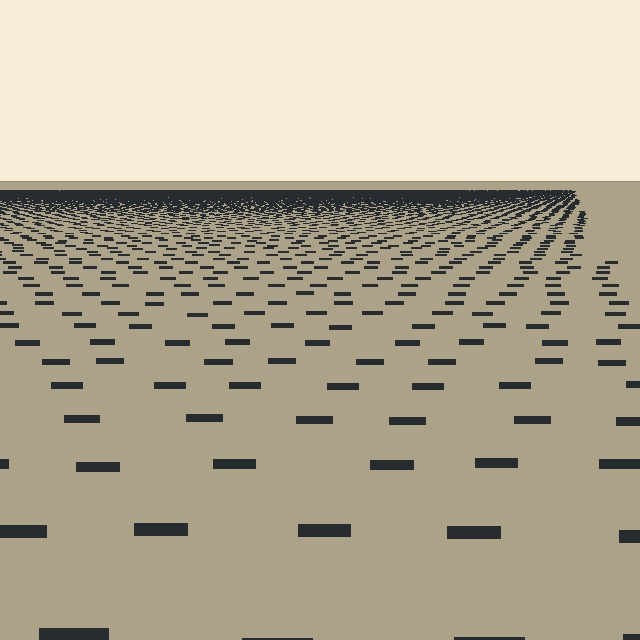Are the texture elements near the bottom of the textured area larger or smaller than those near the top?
Larger. Near the bottom, elements are closer to the viewer and appear at a bigger on-screen size.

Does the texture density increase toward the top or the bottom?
Density increases toward the top.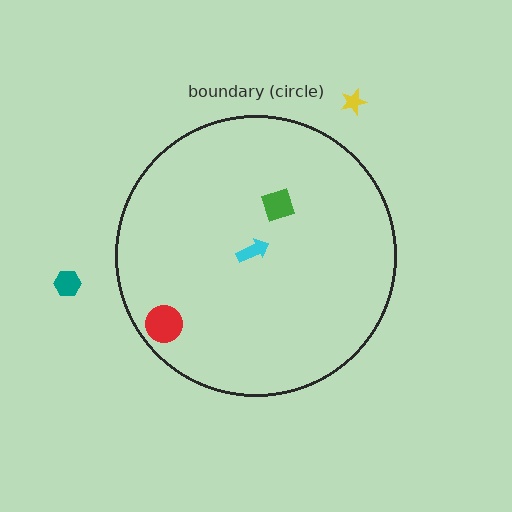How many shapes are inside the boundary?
3 inside, 2 outside.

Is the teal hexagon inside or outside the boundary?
Outside.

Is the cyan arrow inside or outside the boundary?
Inside.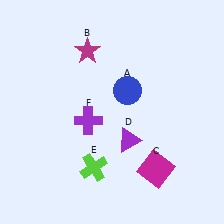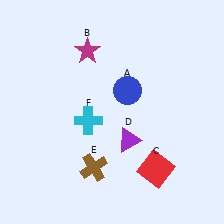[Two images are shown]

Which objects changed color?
C changed from magenta to red. E changed from lime to brown. F changed from purple to cyan.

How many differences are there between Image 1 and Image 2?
There are 3 differences between the two images.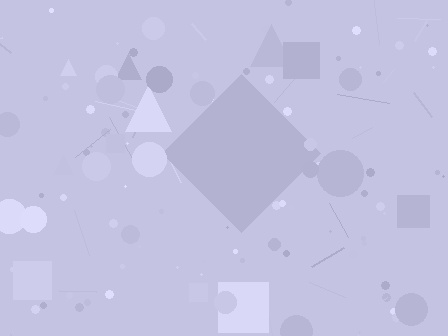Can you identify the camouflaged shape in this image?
The camouflaged shape is a diamond.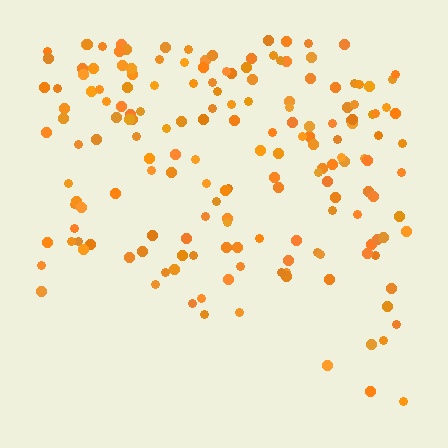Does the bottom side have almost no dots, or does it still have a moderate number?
Still a moderate number, just noticeably fewer than the top.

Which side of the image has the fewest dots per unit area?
The bottom.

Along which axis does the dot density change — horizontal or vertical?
Vertical.